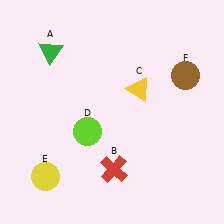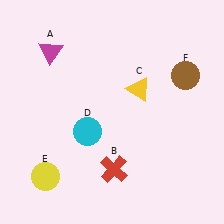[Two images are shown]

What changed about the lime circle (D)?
In Image 1, D is lime. In Image 2, it changed to cyan.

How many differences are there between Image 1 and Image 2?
There are 2 differences between the two images.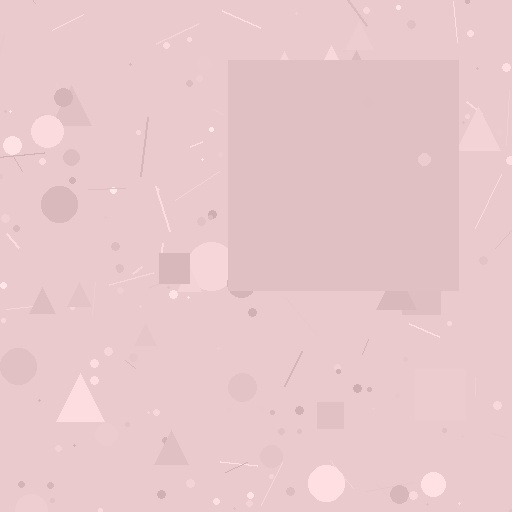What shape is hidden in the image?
A square is hidden in the image.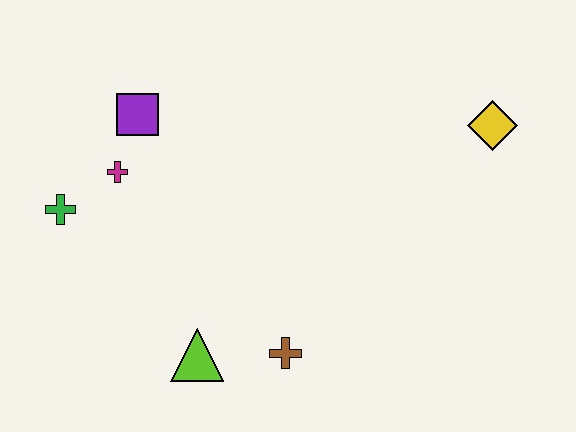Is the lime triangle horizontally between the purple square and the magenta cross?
No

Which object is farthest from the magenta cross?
The yellow diamond is farthest from the magenta cross.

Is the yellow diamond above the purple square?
No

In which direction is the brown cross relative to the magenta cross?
The brown cross is below the magenta cross.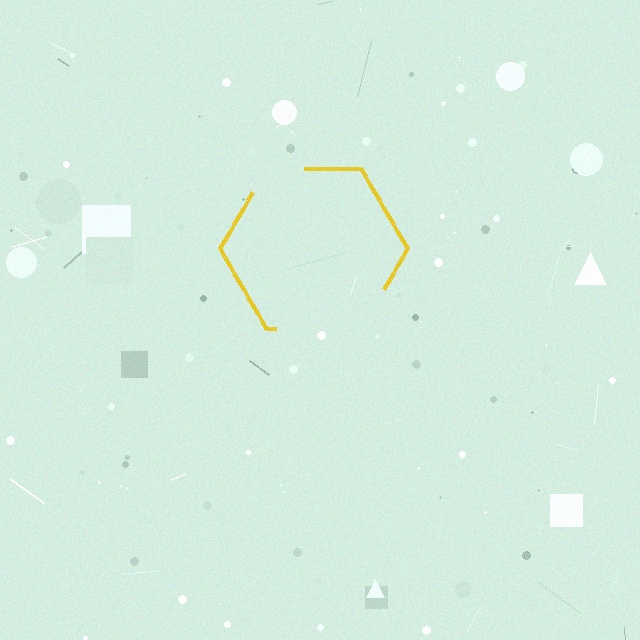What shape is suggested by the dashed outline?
The dashed outline suggests a hexagon.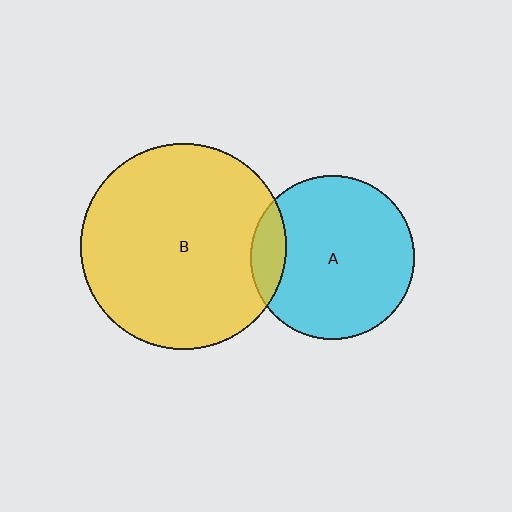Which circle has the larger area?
Circle B (yellow).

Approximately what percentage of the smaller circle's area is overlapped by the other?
Approximately 15%.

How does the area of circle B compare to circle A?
Approximately 1.6 times.